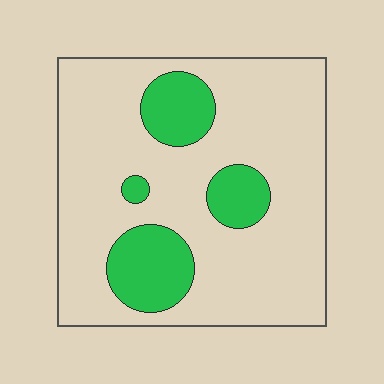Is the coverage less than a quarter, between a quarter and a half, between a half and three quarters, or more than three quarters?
Less than a quarter.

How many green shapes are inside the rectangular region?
4.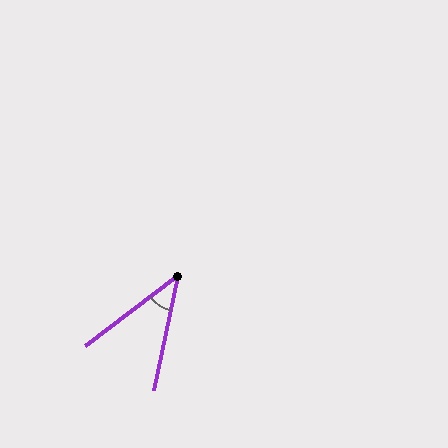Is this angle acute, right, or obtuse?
It is acute.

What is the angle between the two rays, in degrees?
Approximately 41 degrees.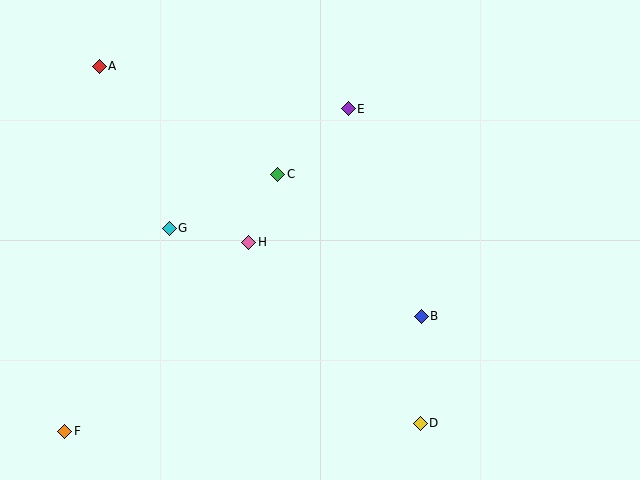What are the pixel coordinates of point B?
Point B is at (421, 316).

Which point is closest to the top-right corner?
Point E is closest to the top-right corner.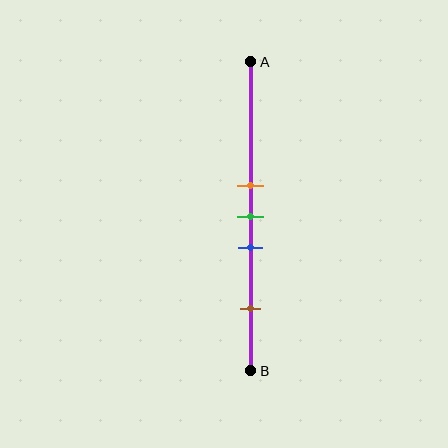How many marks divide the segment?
There are 4 marks dividing the segment.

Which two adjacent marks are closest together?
The orange and green marks are the closest adjacent pair.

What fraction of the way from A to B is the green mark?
The green mark is approximately 50% (0.5) of the way from A to B.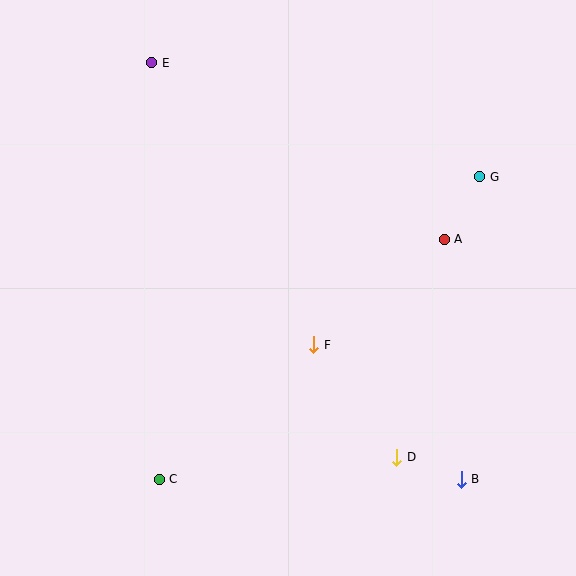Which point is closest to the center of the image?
Point F at (314, 345) is closest to the center.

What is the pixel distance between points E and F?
The distance between E and F is 325 pixels.